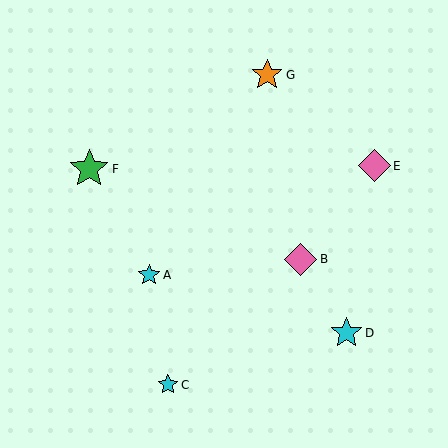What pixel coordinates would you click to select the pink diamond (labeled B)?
Click at (301, 259) to select the pink diamond B.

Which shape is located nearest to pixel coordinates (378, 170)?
The pink diamond (labeled E) at (374, 166) is nearest to that location.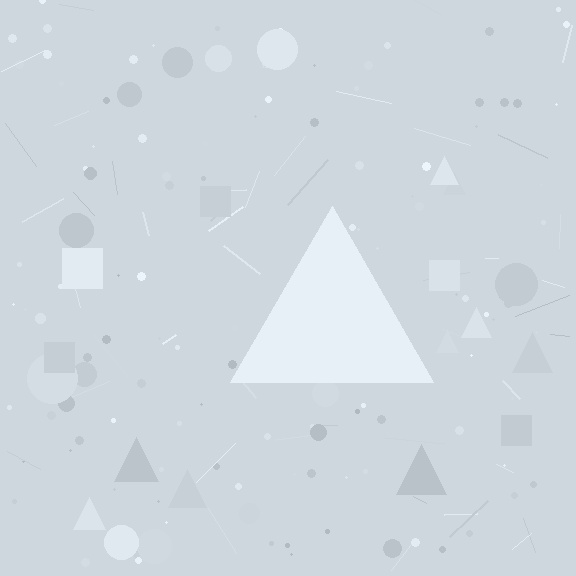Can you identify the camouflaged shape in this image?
The camouflaged shape is a triangle.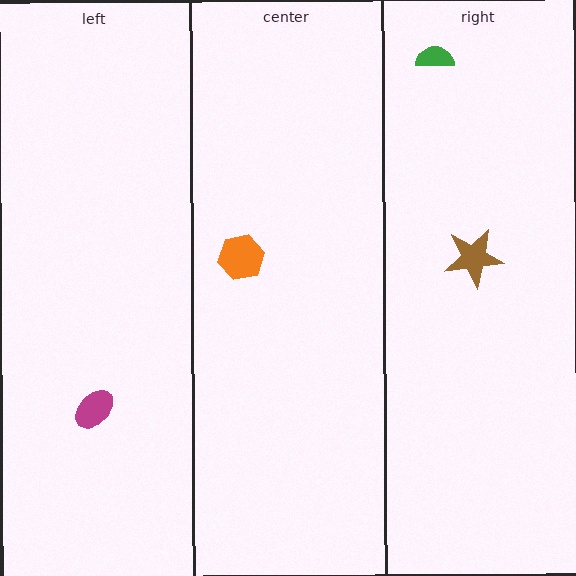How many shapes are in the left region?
1.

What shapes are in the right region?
The green semicircle, the brown star.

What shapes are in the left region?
The magenta ellipse.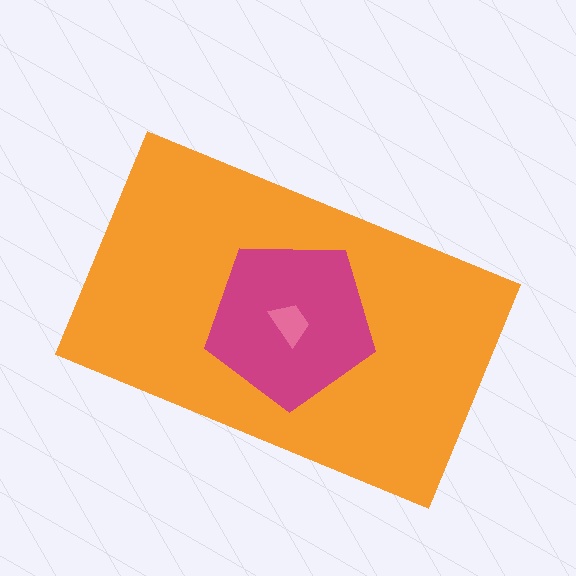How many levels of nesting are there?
3.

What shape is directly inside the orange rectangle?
The magenta pentagon.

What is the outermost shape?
The orange rectangle.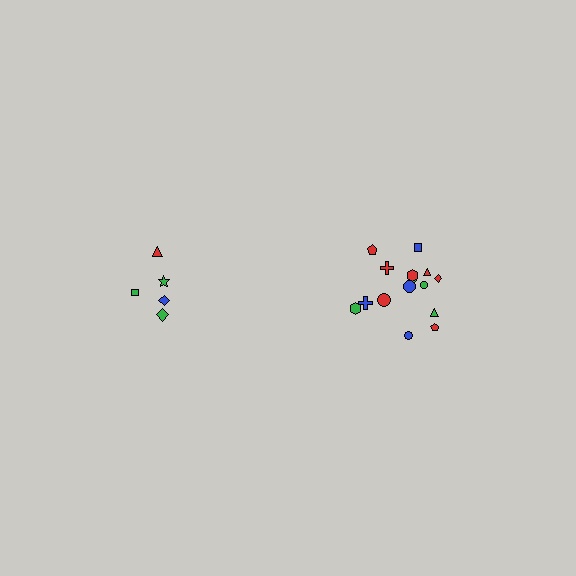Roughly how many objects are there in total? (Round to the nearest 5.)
Roughly 20 objects in total.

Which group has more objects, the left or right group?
The right group.